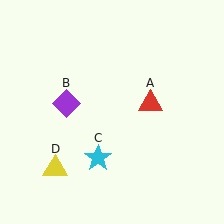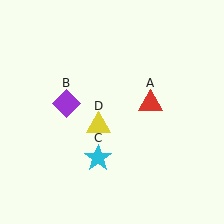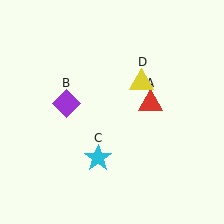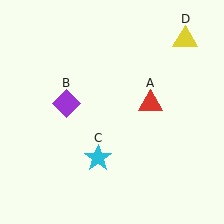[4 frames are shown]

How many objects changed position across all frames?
1 object changed position: yellow triangle (object D).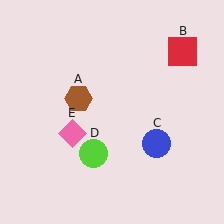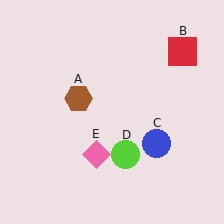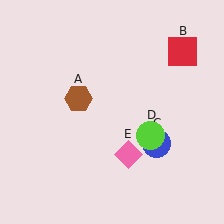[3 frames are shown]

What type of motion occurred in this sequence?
The lime circle (object D), pink diamond (object E) rotated counterclockwise around the center of the scene.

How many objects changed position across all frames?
2 objects changed position: lime circle (object D), pink diamond (object E).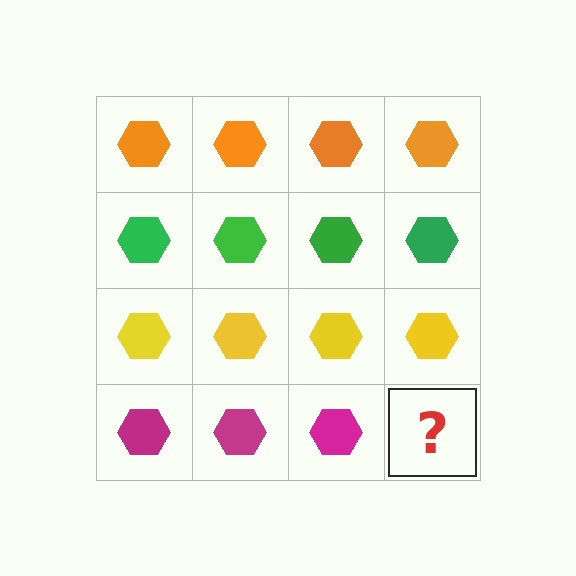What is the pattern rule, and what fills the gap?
The rule is that each row has a consistent color. The gap should be filled with a magenta hexagon.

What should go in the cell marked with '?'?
The missing cell should contain a magenta hexagon.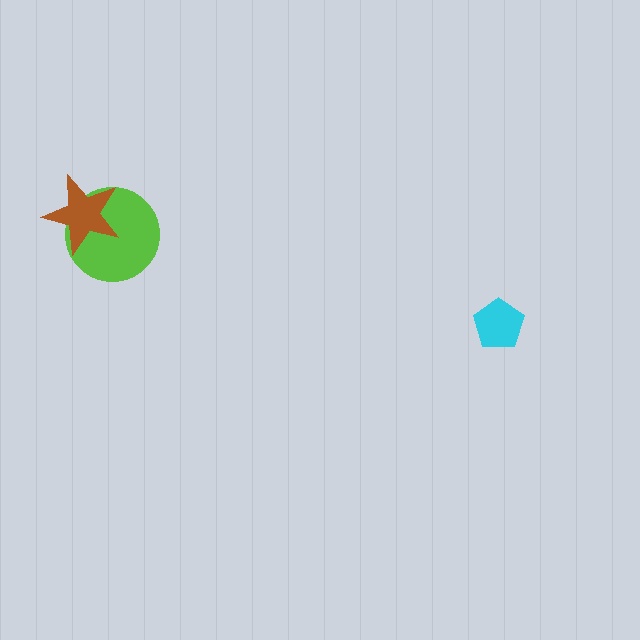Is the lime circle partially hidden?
Yes, it is partially covered by another shape.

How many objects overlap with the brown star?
1 object overlaps with the brown star.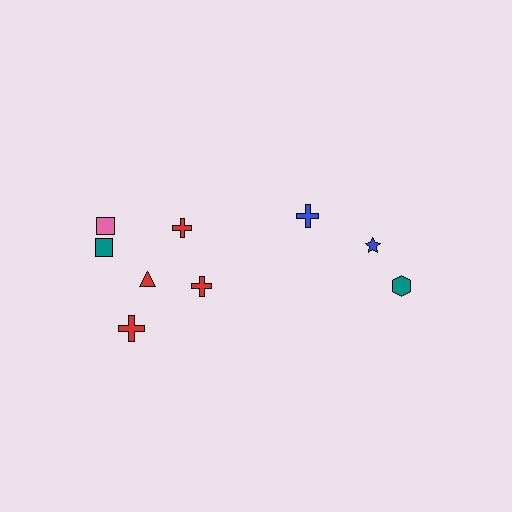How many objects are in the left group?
There are 6 objects.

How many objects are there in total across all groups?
There are 9 objects.